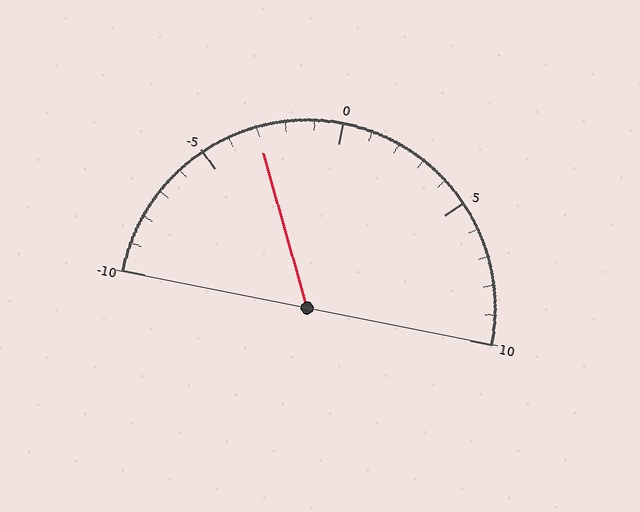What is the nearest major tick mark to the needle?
The nearest major tick mark is -5.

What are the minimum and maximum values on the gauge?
The gauge ranges from -10 to 10.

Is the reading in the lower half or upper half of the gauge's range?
The reading is in the lower half of the range (-10 to 10).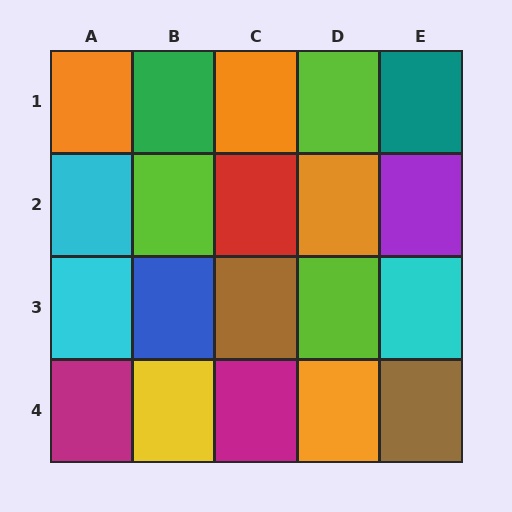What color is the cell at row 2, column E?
Purple.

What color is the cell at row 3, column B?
Blue.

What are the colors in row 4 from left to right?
Magenta, yellow, magenta, orange, brown.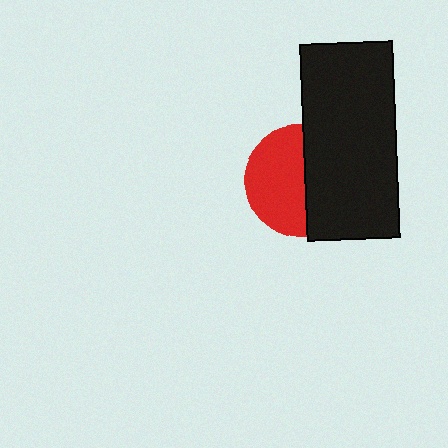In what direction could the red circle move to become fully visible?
The red circle could move left. That would shift it out from behind the black rectangle entirely.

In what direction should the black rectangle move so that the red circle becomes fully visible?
The black rectangle should move right. That is the shortest direction to clear the overlap and leave the red circle fully visible.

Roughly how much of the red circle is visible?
About half of it is visible (roughly 53%).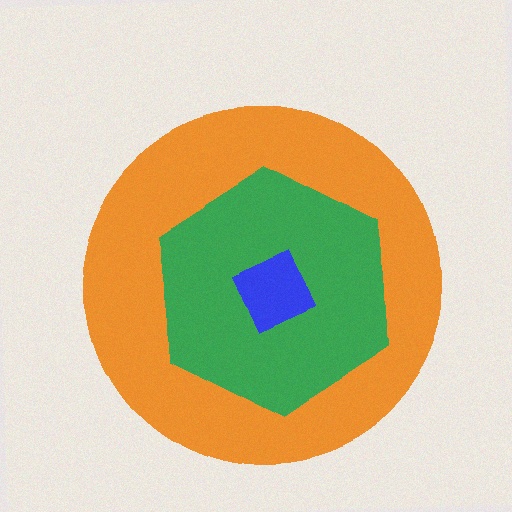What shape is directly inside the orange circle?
The green hexagon.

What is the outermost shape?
The orange circle.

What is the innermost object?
The blue square.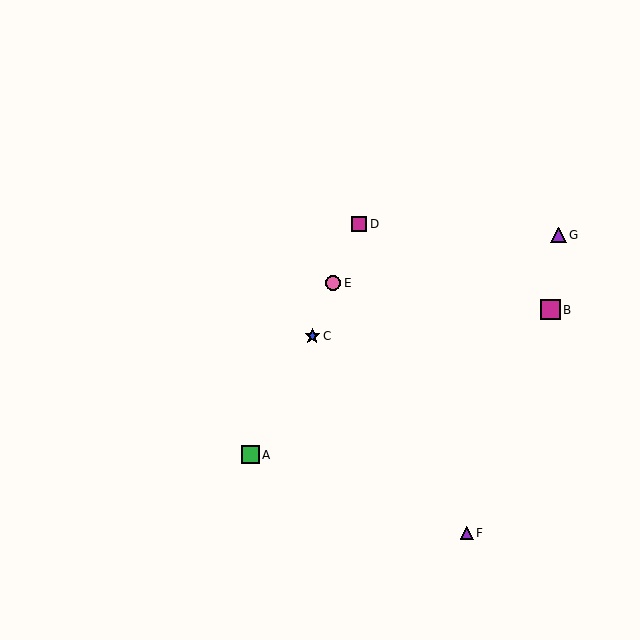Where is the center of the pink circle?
The center of the pink circle is at (333, 283).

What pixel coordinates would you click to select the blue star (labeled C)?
Click at (312, 336) to select the blue star C.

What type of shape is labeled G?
Shape G is a purple triangle.